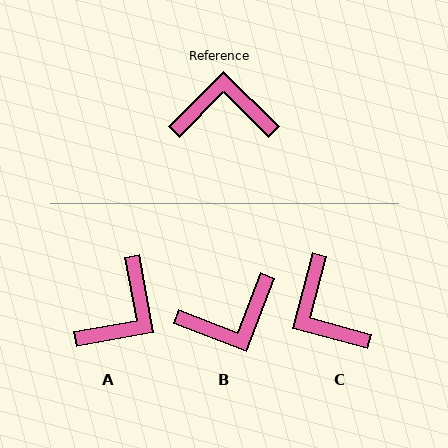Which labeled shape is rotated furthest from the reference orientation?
B, about 156 degrees away.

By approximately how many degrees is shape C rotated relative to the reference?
Approximately 120 degrees counter-clockwise.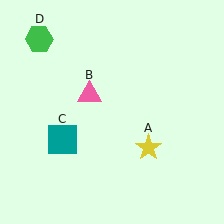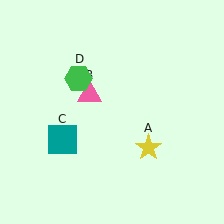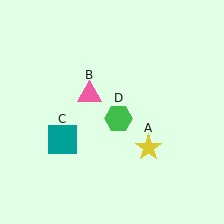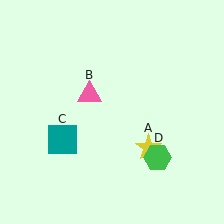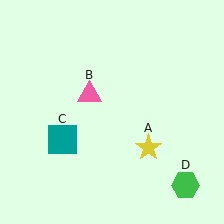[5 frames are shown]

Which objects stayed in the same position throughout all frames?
Yellow star (object A) and pink triangle (object B) and teal square (object C) remained stationary.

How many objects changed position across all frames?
1 object changed position: green hexagon (object D).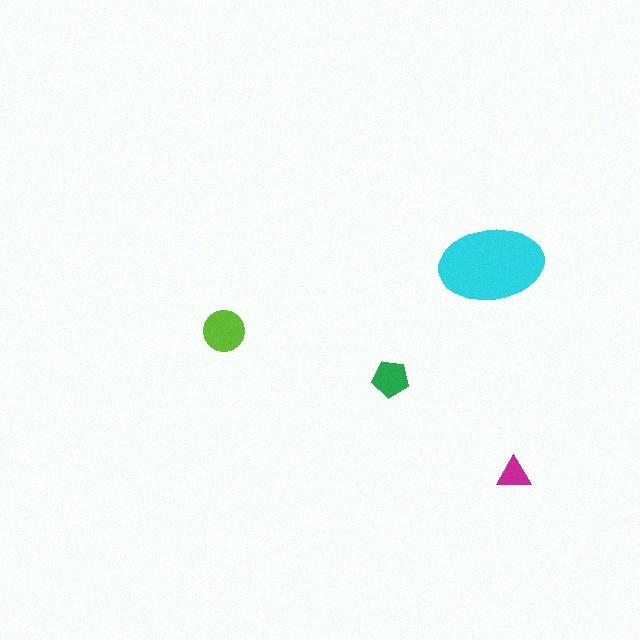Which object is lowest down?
The magenta triangle is bottommost.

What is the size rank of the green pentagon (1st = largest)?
3rd.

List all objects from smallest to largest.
The magenta triangle, the green pentagon, the lime circle, the cyan ellipse.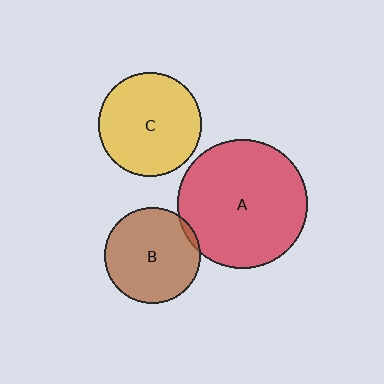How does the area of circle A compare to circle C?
Approximately 1.6 times.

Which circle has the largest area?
Circle A (red).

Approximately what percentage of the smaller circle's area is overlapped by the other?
Approximately 5%.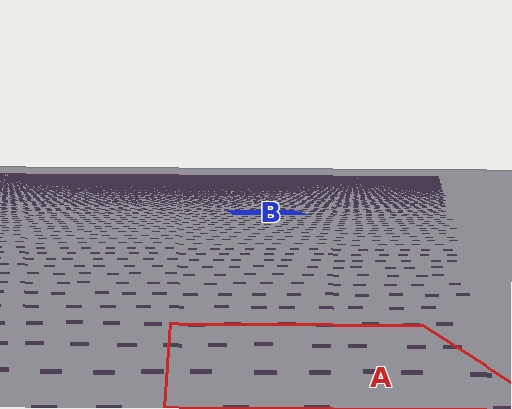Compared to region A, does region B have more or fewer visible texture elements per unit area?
Region B has more texture elements per unit area — they are packed more densely because it is farther away.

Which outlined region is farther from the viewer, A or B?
Region B is farther from the viewer — the texture elements inside it appear smaller and more densely packed.